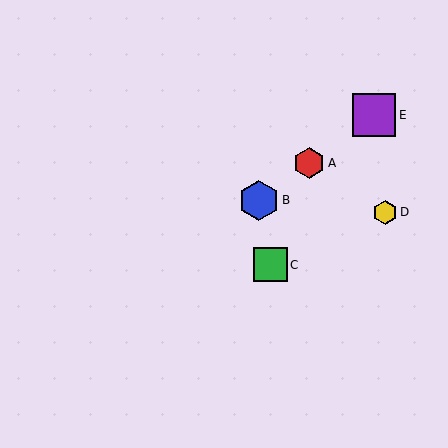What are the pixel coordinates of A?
Object A is at (309, 163).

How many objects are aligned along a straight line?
3 objects (A, B, E) are aligned along a straight line.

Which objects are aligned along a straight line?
Objects A, B, E are aligned along a straight line.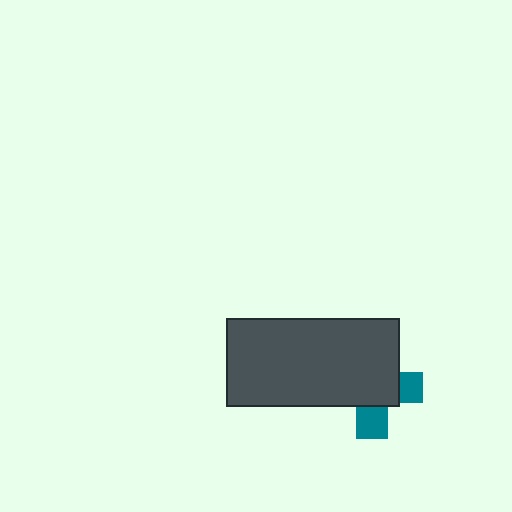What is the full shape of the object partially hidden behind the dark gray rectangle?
The partially hidden object is a teal cross.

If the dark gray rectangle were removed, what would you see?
You would see the complete teal cross.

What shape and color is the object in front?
The object in front is a dark gray rectangle.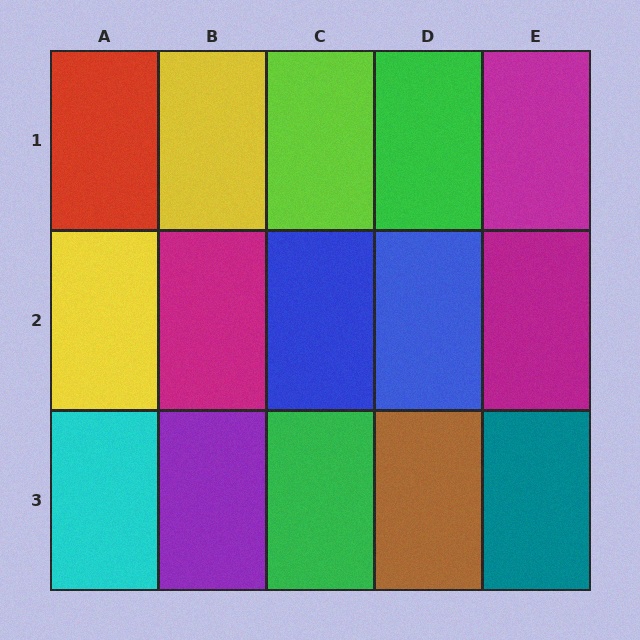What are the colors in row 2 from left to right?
Yellow, magenta, blue, blue, magenta.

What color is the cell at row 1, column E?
Magenta.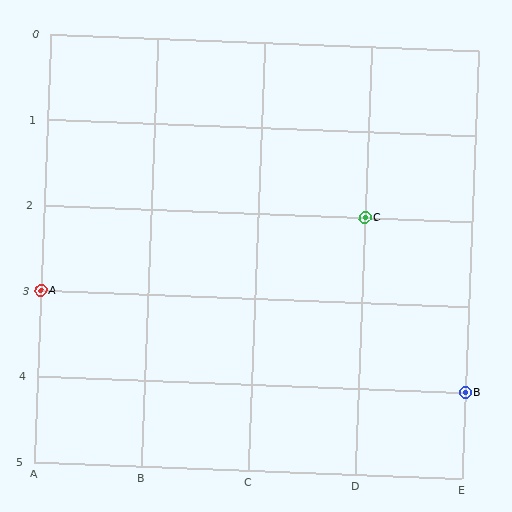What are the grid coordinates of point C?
Point C is at grid coordinates (D, 2).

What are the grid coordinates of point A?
Point A is at grid coordinates (A, 3).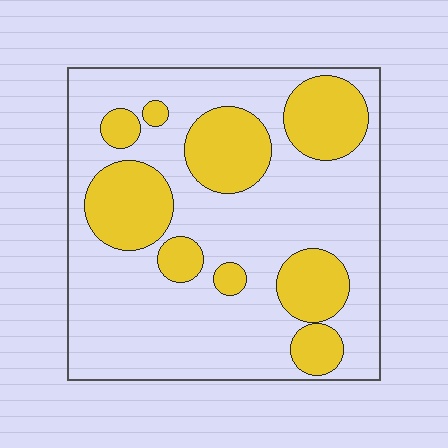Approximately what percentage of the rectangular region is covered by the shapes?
Approximately 30%.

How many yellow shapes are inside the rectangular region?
9.